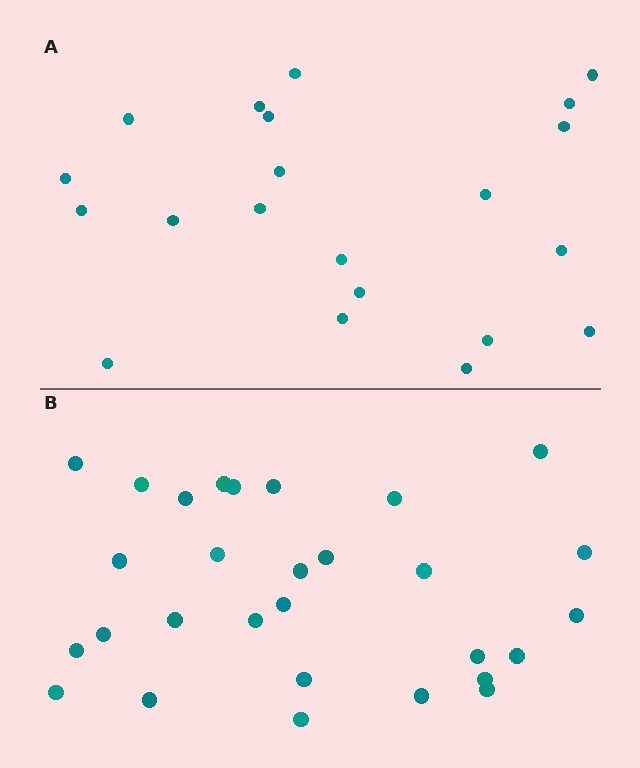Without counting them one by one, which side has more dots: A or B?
Region B (the bottom region) has more dots.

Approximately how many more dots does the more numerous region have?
Region B has roughly 8 or so more dots than region A.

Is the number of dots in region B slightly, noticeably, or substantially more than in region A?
Region B has noticeably more, but not dramatically so. The ratio is roughly 1.4 to 1.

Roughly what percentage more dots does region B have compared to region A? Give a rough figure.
About 40% more.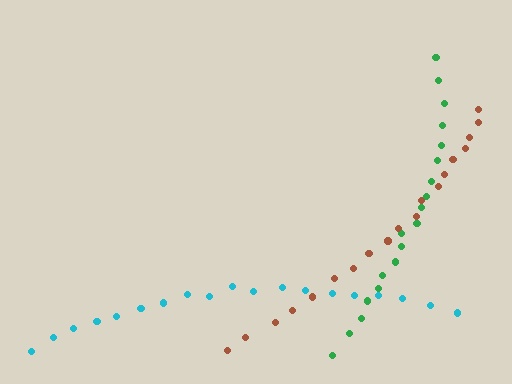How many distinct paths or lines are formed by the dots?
There are 3 distinct paths.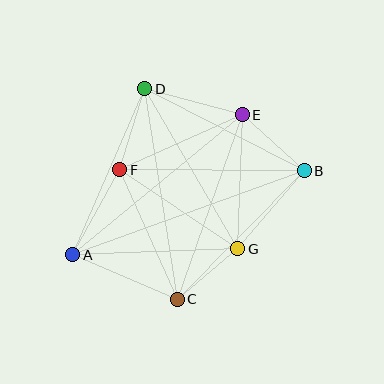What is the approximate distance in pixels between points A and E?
The distance between A and E is approximately 220 pixels.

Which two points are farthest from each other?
Points A and B are farthest from each other.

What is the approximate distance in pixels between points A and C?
The distance between A and C is approximately 114 pixels.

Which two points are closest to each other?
Points C and G are closest to each other.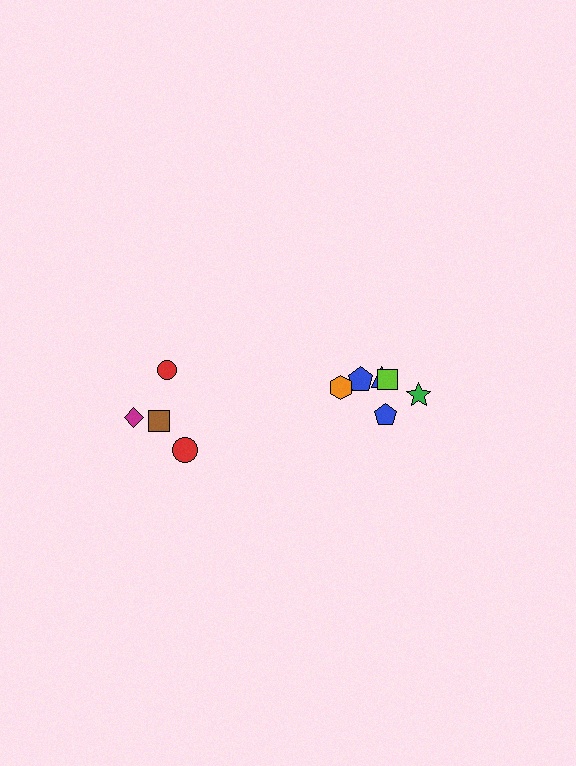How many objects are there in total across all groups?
There are 10 objects.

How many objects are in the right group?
There are 6 objects.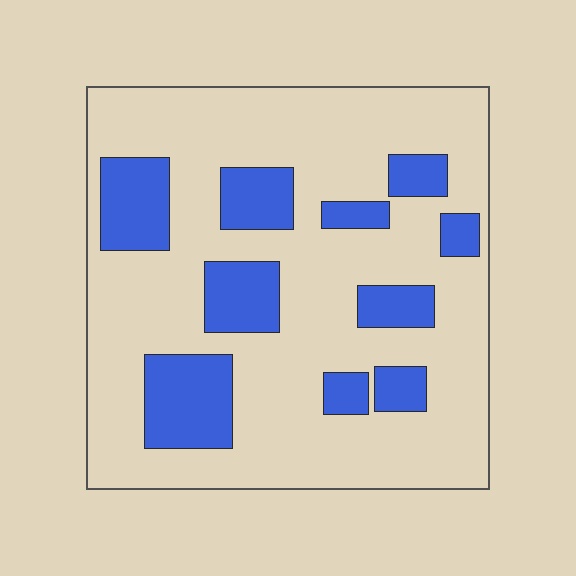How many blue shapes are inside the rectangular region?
10.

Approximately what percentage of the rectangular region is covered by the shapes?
Approximately 25%.